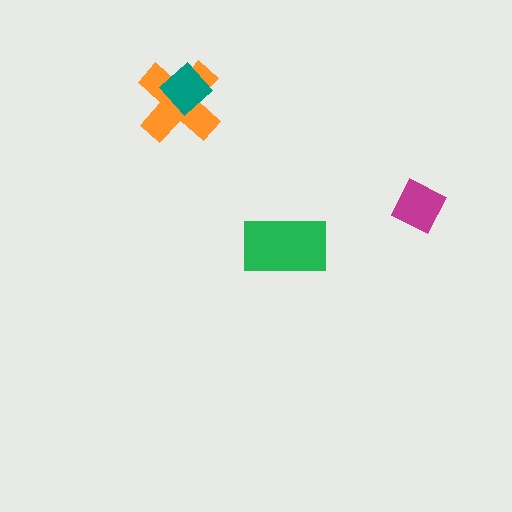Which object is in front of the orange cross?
The teal diamond is in front of the orange cross.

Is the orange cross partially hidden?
Yes, it is partially covered by another shape.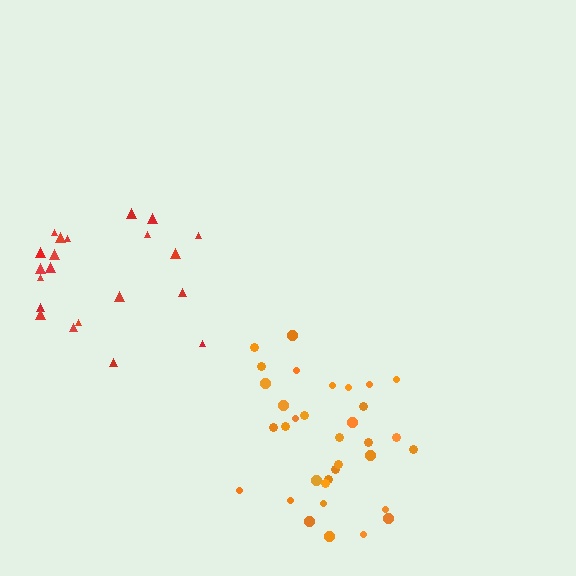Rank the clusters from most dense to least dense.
orange, red.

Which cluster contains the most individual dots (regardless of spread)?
Orange (34).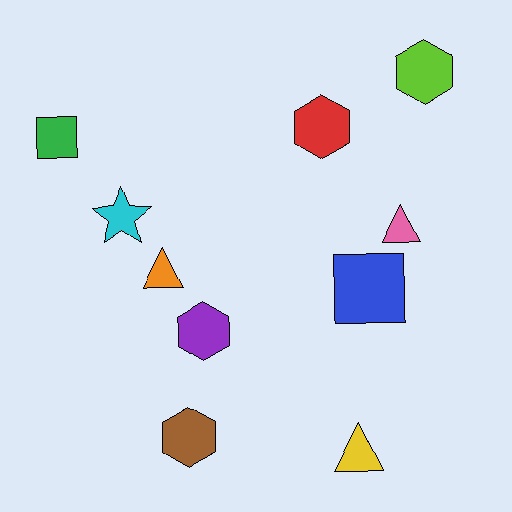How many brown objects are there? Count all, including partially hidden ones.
There is 1 brown object.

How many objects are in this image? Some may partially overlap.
There are 10 objects.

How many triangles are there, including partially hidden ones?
There are 3 triangles.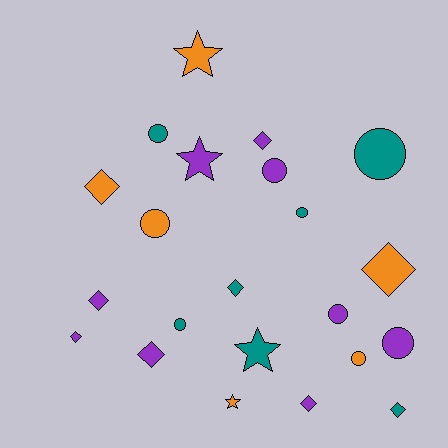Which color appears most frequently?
Purple, with 9 objects.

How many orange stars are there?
There are 2 orange stars.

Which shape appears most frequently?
Diamond, with 9 objects.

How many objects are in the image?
There are 22 objects.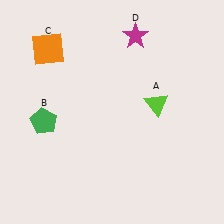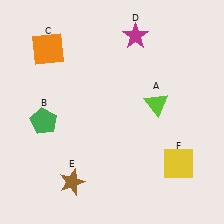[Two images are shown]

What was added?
A brown star (E), a yellow square (F) were added in Image 2.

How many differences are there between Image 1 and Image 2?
There are 2 differences between the two images.